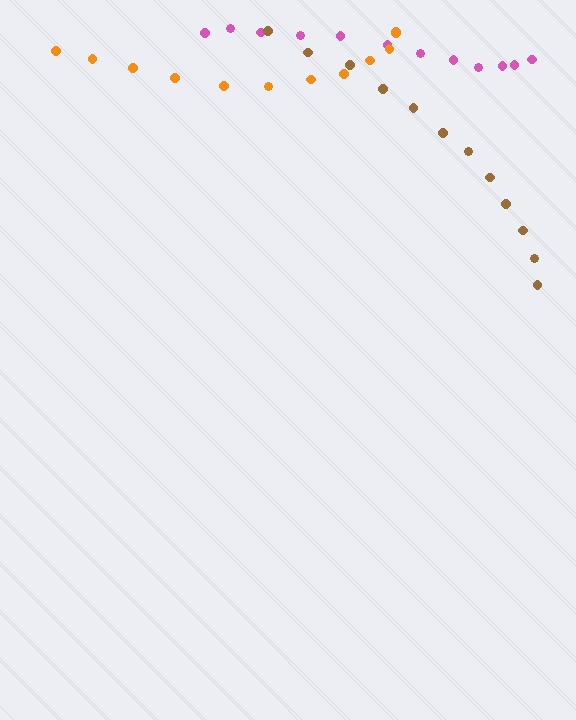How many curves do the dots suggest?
There are 3 distinct paths.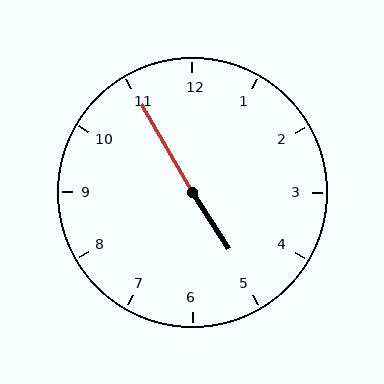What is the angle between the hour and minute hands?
Approximately 178 degrees.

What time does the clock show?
4:55.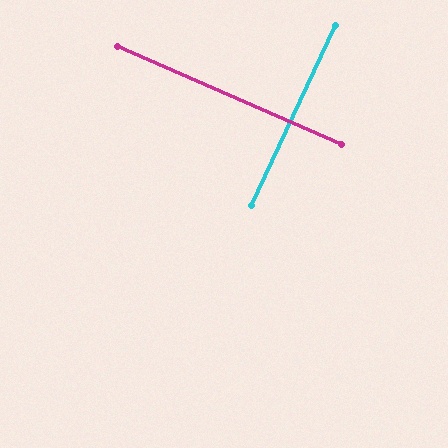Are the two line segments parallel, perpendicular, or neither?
Perpendicular — they meet at approximately 89°.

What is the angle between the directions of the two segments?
Approximately 89 degrees.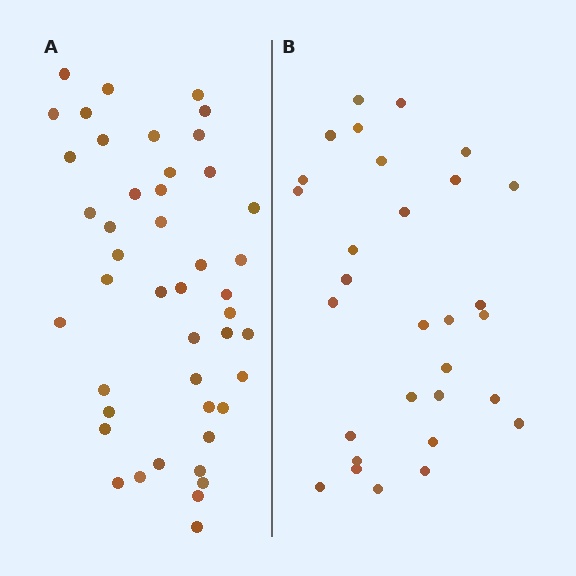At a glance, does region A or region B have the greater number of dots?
Region A (the left region) has more dots.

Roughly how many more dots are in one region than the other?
Region A has approximately 15 more dots than region B.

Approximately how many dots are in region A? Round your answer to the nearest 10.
About 40 dots. (The exact count is 45, which rounds to 40.)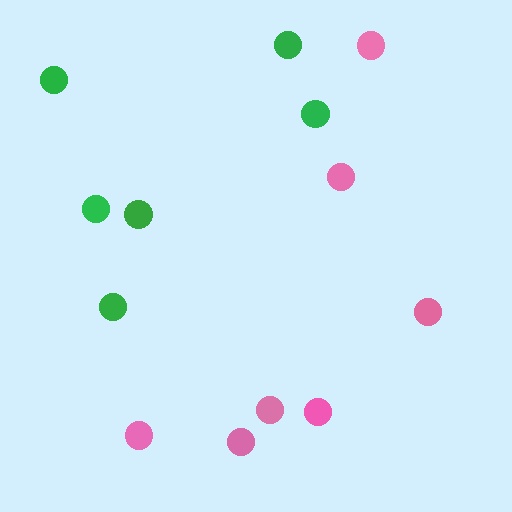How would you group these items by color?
There are 2 groups: one group of pink circles (7) and one group of green circles (6).